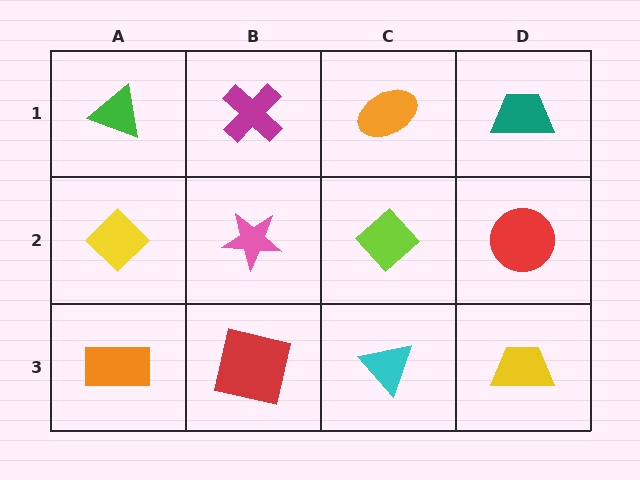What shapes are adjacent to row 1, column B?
A pink star (row 2, column B), a green triangle (row 1, column A), an orange ellipse (row 1, column C).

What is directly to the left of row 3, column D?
A cyan triangle.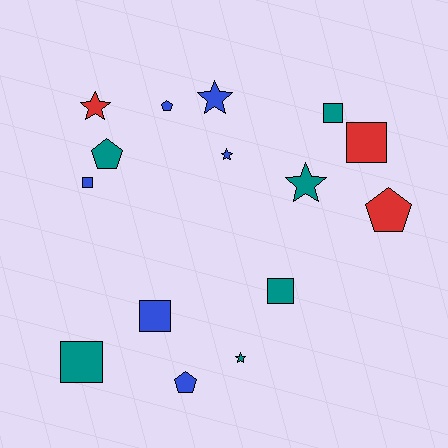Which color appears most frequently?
Teal, with 6 objects.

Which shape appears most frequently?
Square, with 6 objects.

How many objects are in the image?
There are 15 objects.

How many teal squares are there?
There are 3 teal squares.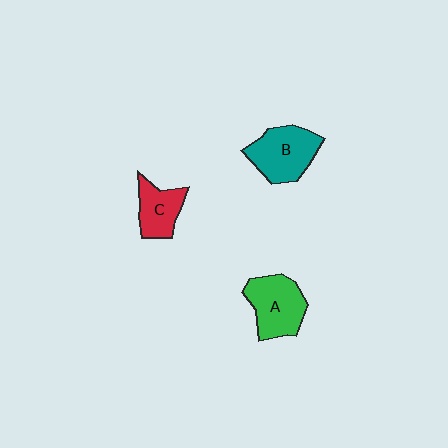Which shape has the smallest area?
Shape C (red).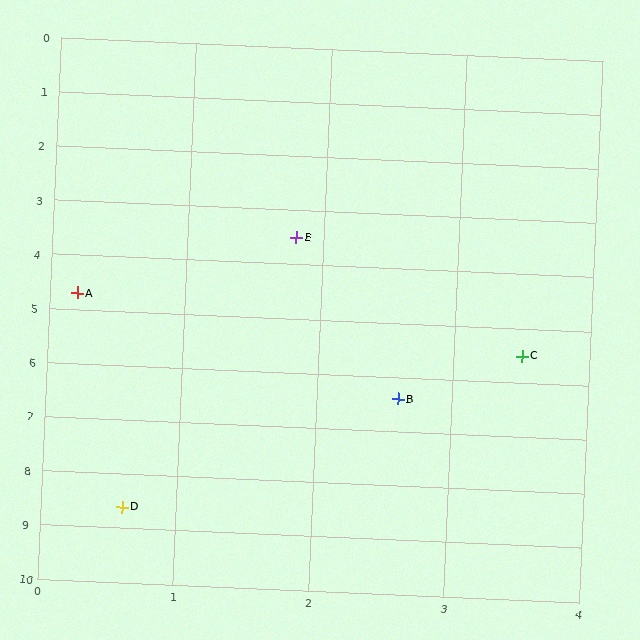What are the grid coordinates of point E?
Point E is at approximately (1.8, 3.5).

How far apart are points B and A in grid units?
Points B and A are about 2.9 grid units apart.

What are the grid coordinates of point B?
Point B is at approximately (2.6, 6.4).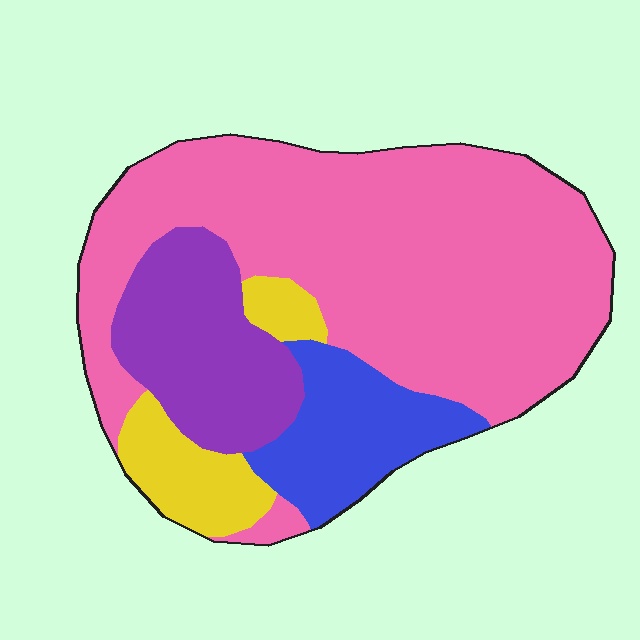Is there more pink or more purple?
Pink.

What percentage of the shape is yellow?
Yellow takes up about one tenth (1/10) of the shape.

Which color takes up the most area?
Pink, at roughly 60%.